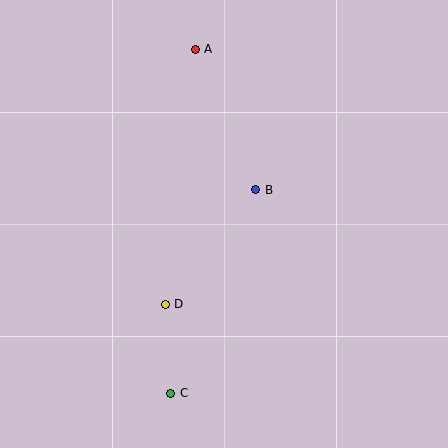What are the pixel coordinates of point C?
Point C is at (171, 393).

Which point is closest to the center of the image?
Point B at (256, 190) is closest to the center.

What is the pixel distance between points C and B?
The distance between C and B is 221 pixels.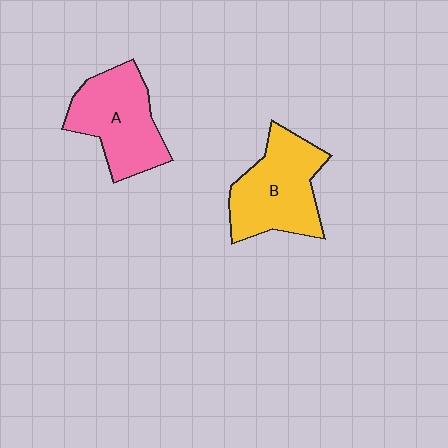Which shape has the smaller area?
Shape A (pink).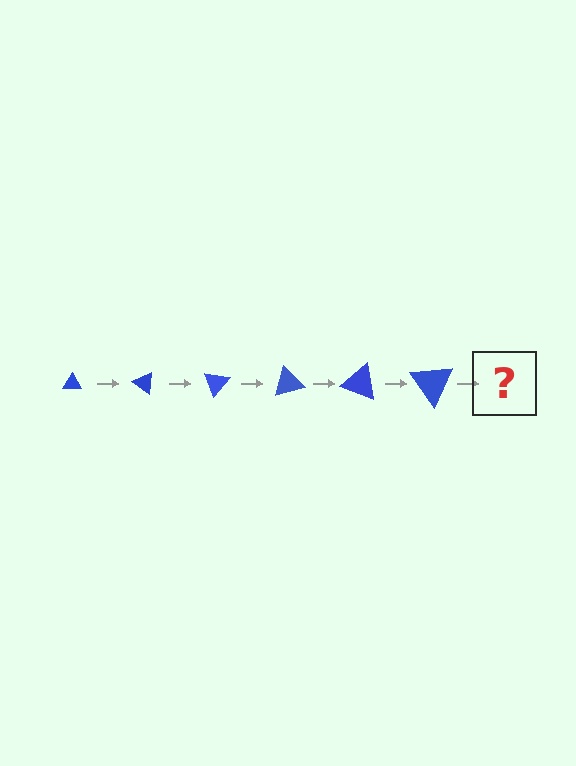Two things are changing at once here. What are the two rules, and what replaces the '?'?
The two rules are that the triangle grows larger each step and it rotates 35 degrees each step. The '?' should be a triangle, larger than the previous one and rotated 210 degrees from the start.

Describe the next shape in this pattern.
It should be a triangle, larger than the previous one and rotated 210 degrees from the start.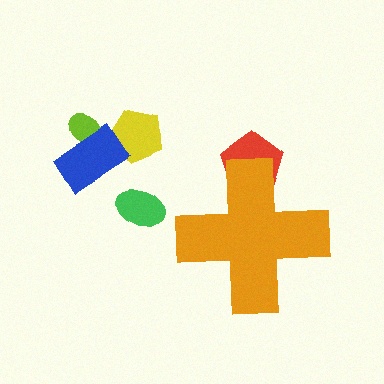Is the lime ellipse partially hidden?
No, the lime ellipse is fully visible.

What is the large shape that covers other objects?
An orange cross.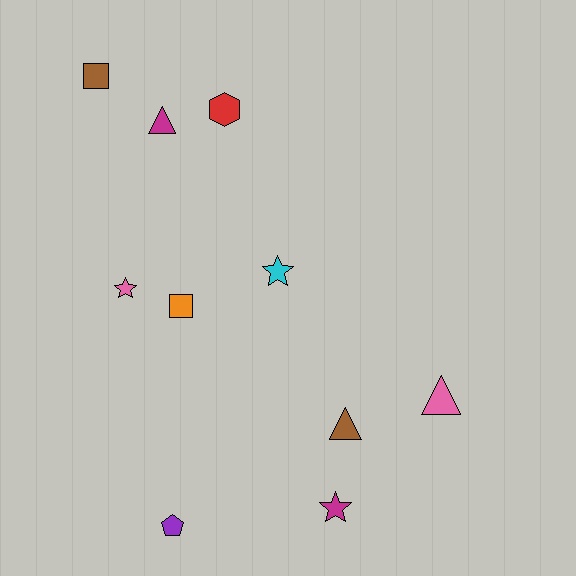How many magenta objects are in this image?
There are 2 magenta objects.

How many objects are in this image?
There are 10 objects.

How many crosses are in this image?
There are no crosses.